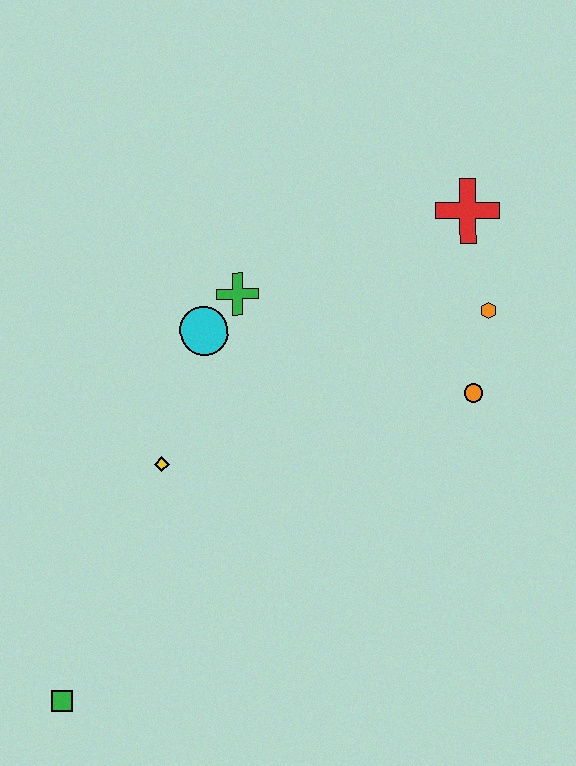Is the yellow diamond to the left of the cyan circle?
Yes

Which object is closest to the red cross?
The orange hexagon is closest to the red cross.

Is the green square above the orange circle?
No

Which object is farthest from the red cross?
The green square is farthest from the red cross.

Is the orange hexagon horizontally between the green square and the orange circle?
No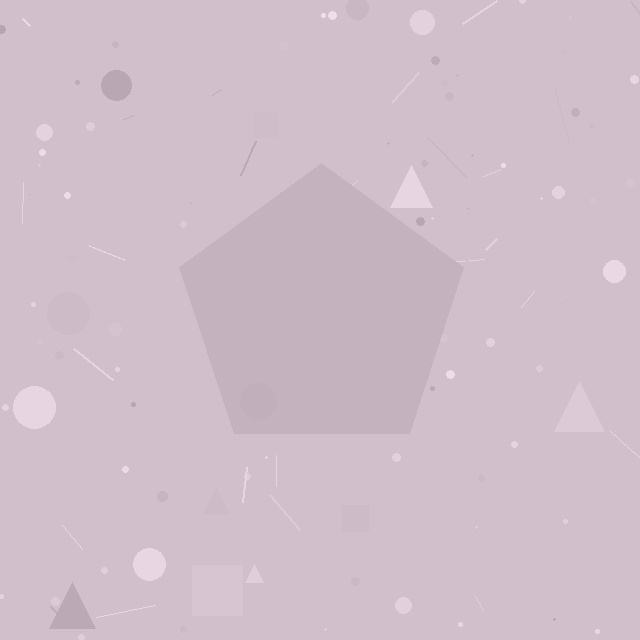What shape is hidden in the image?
A pentagon is hidden in the image.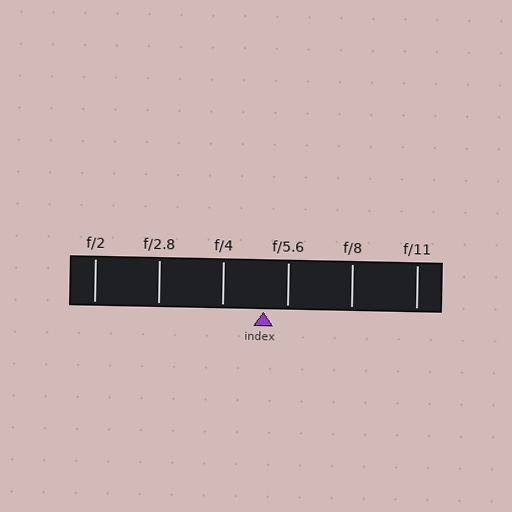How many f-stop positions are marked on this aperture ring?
There are 6 f-stop positions marked.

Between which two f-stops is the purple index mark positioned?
The index mark is between f/4 and f/5.6.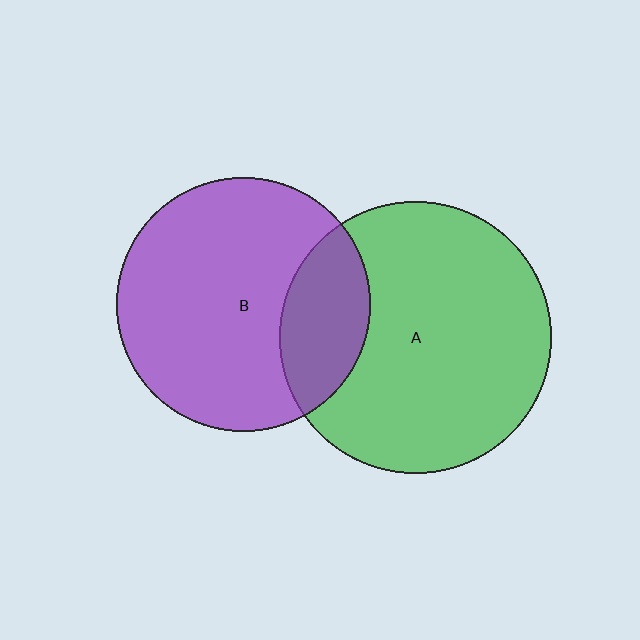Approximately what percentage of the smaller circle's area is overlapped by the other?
Approximately 25%.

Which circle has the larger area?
Circle A (green).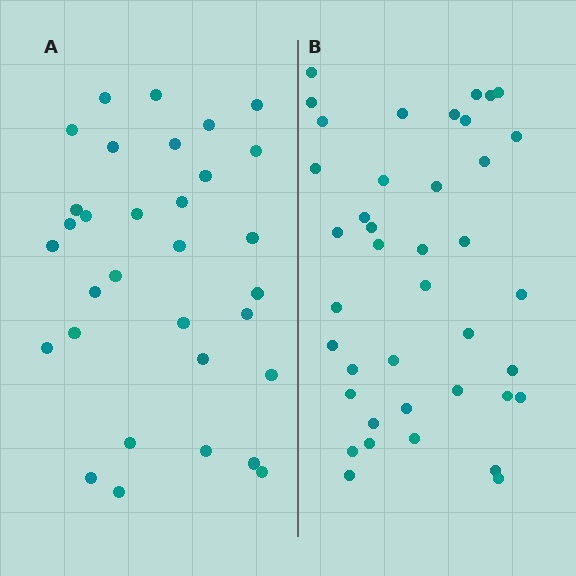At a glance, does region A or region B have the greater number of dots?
Region B (the right region) has more dots.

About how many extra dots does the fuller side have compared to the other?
Region B has roughly 8 or so more dots than region A.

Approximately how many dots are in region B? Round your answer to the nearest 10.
About 40 dots.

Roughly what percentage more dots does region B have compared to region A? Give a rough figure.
About 25% more.